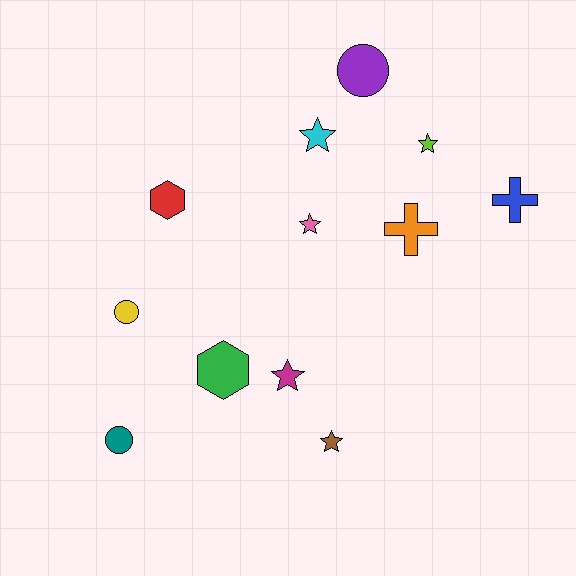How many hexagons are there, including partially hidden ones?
There are 2 hexagons.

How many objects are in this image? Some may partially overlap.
There are 12 objects.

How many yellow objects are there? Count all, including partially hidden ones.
There is 1 yellow object.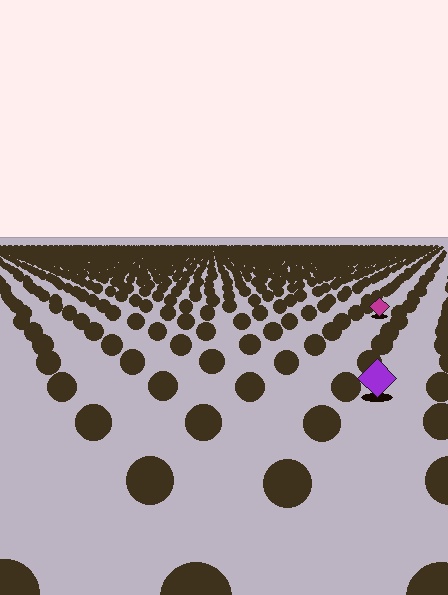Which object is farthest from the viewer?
The magenta diamond is farthest from the viewer. It appears smaller and the ground texture around it is denser.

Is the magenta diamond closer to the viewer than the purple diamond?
No. The purple diamond is closer — you can tell from the texture gradient: the ground texture is coarser near it.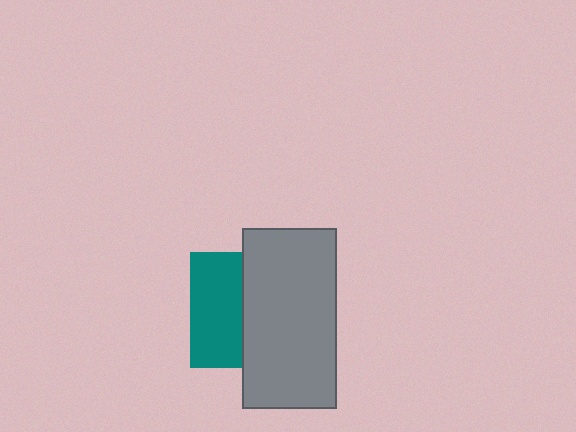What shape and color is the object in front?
The object in front is a gray rectangle.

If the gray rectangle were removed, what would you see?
You would see the complete teal square.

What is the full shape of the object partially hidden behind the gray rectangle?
The partially hidden object is a teal square.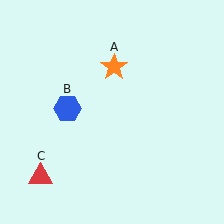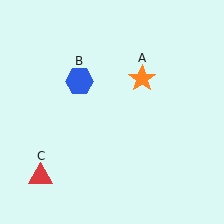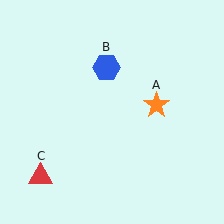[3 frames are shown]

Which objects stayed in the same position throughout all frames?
Red triangle (object C) remained stationary.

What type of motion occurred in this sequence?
The orange star (object A), blue hexagon (object B) rotated clockwise around the center of the scene.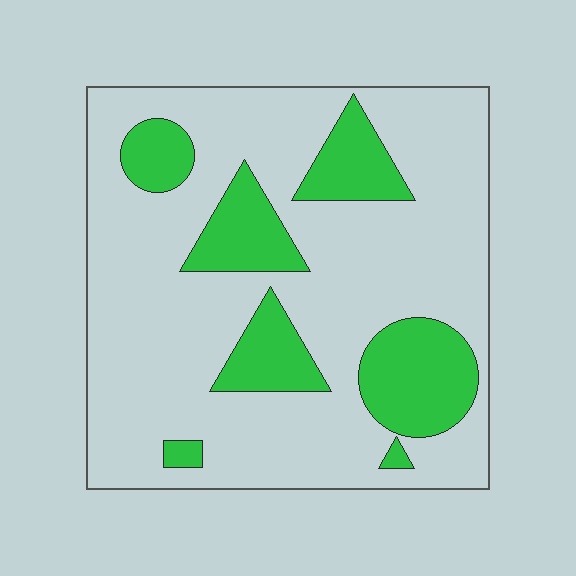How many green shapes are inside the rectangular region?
7.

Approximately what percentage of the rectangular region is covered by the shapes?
Approximately 25%.